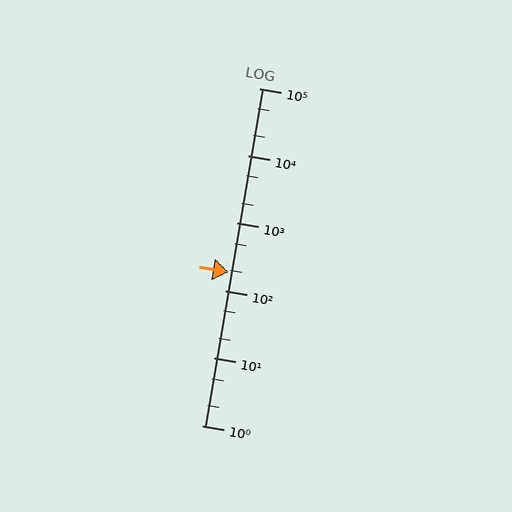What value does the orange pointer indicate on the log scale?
The pointer indicates approximately 190.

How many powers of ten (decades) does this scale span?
The scale spans 5 decades, from 1 to 100000.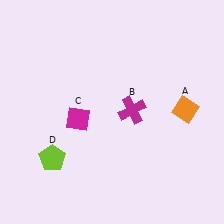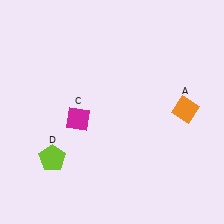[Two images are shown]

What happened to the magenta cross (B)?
The magenta cross (B) was removed in Image 2. It was in the top-right area of Image 1.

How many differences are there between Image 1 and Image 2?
There is 1 difference between the two images.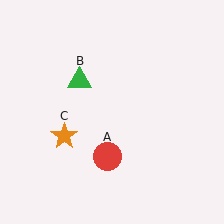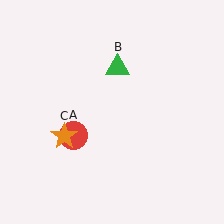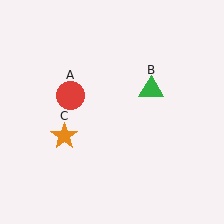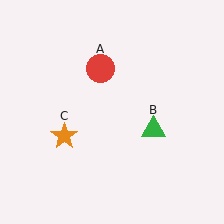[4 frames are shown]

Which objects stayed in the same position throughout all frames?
Orange star (object C) remained stationary.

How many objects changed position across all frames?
2 objects changed position: red circle (object A), green triangle (object B).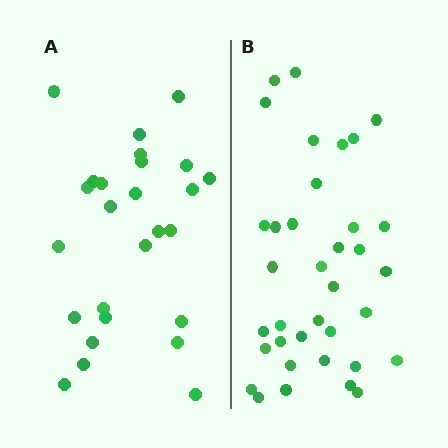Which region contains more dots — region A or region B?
Region B (the right region) has more dots.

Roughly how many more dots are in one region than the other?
Region B has roughly 10 or so more dots than region A.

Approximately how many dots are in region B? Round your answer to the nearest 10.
About 40 dots. (The exact count is 36, which rounds to 40.)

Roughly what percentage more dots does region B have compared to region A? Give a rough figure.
About 40% more.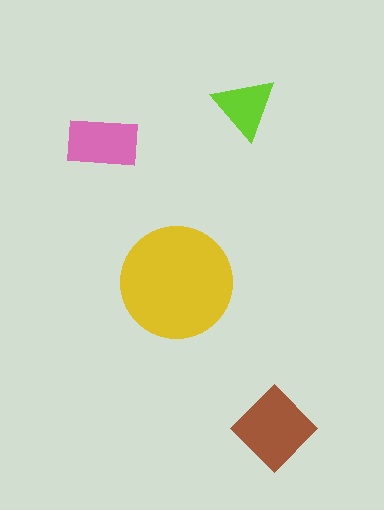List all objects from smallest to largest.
The lime triangle, the pink rectangle, the brown diamond, the yellow circle.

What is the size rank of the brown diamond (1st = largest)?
2nd.